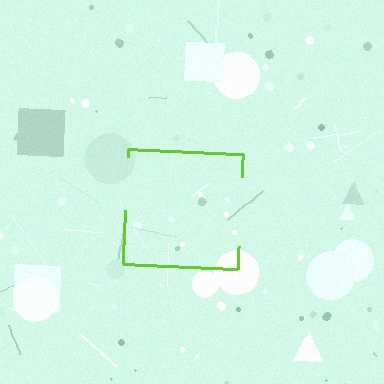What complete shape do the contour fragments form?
The contour fragments form a square.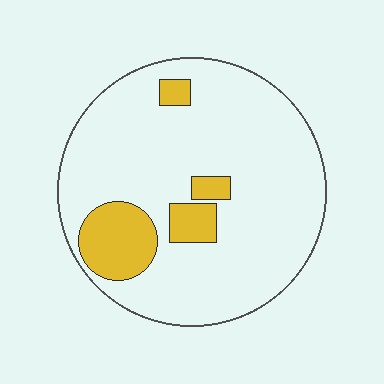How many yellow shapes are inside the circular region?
4.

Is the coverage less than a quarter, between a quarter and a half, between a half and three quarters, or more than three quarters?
Less than a quarter.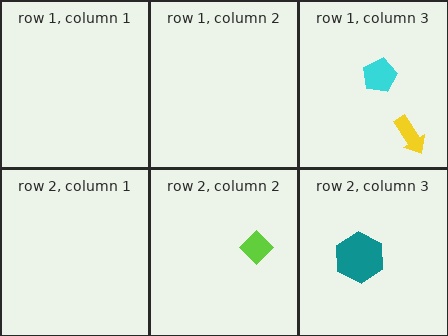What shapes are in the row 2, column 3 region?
The teal hexagon.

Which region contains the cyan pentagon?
The row 1, column 3 region.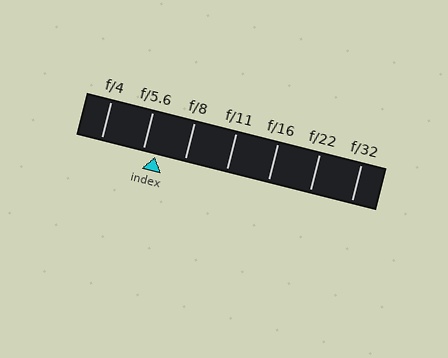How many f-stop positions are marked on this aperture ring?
There are 7 f-stop positions marked.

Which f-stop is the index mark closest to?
The index mark is closest to f/5.6.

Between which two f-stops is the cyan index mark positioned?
The index mark is between f/5.6 and f/8.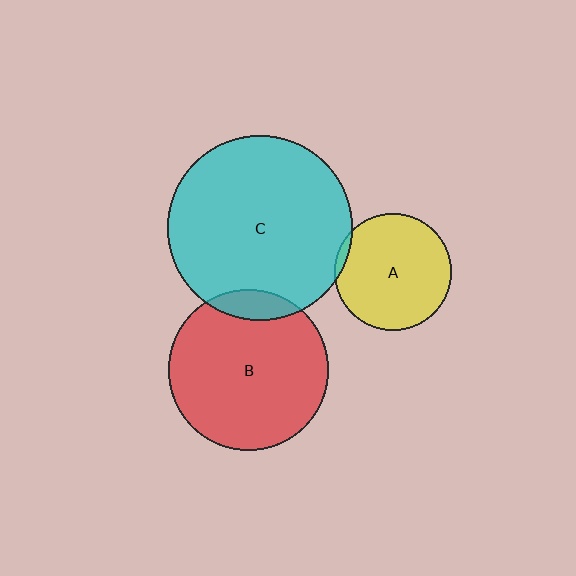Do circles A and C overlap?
Yes.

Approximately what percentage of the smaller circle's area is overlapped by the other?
Approximately 5%.